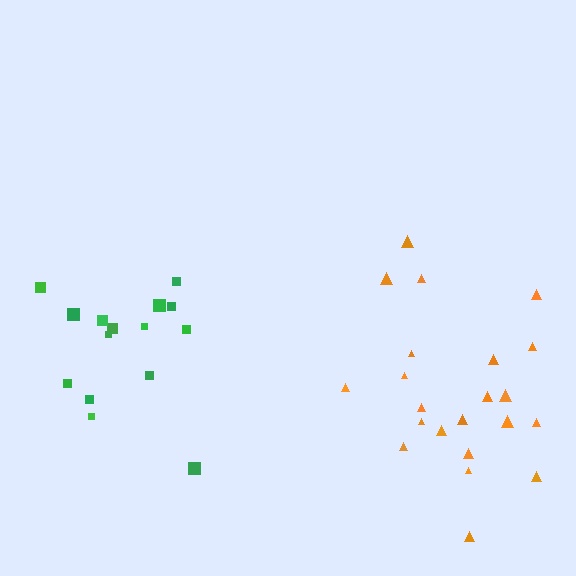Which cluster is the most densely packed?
Green.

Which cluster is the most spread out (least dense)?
Orange.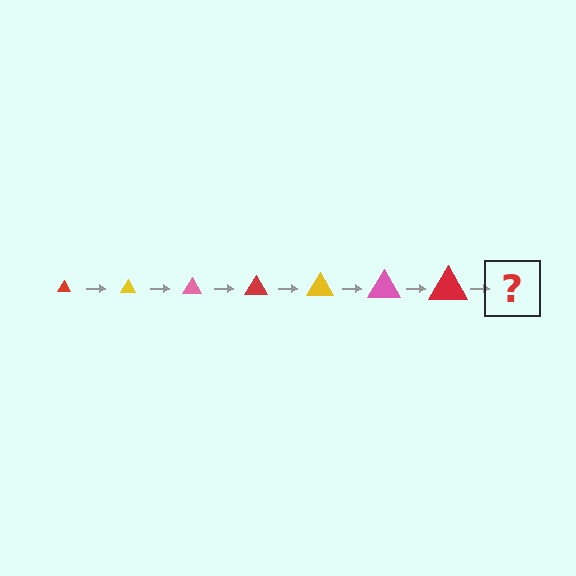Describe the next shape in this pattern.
It should be a yellow triangle, larger than the previous one.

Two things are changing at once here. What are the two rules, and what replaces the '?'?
The two rules are that the triangle grows larger each step and the color cycles through red, yellow, and pink. The '?' should be a yellow triangle, larger than the previous one.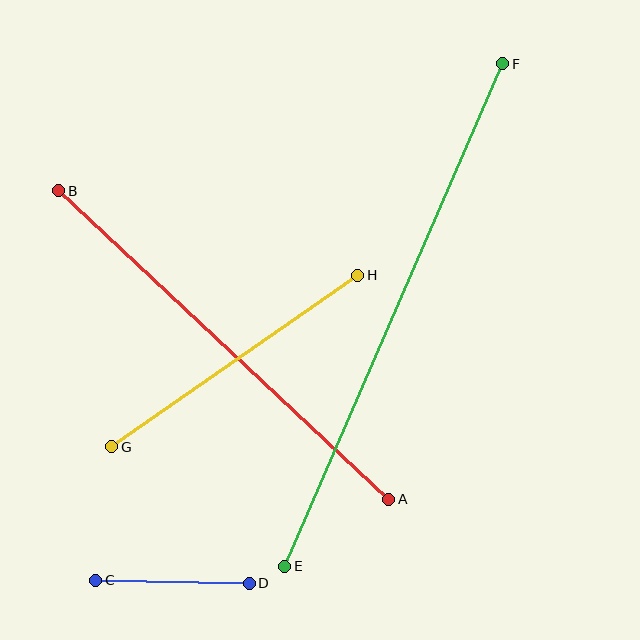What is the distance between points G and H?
The distance is approximately 300 pixels.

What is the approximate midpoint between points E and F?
The midpoint is at approximately (394, 315) pixels.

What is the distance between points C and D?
The distance is approximately 154 pixels.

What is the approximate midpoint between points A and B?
The midpoint is at approximately (224, 345) pixels.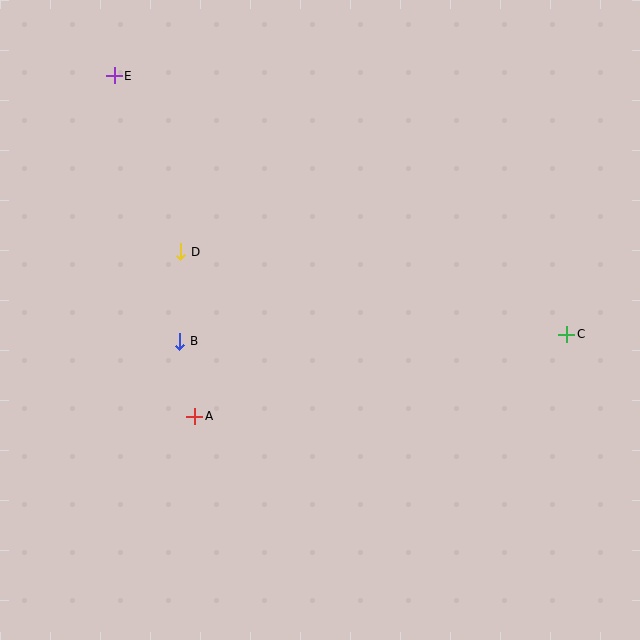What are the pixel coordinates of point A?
Point A is at (195, 416).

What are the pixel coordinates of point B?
Point B is at (180, 341).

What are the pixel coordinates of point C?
Point C is at (567, 334).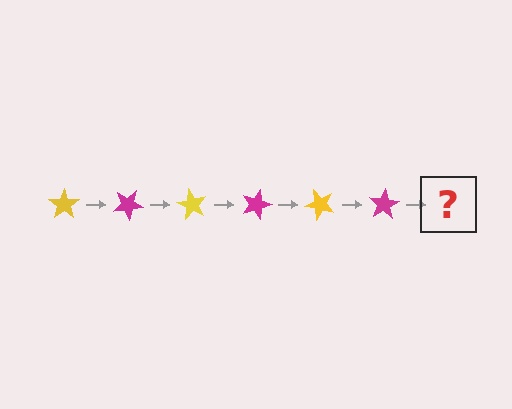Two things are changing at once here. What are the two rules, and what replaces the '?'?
The two rules are that it rotates 30 degrees each step and the color cycles through yellow and magenta. The '?' should be a yellow star, rotated 180 degrees from the start.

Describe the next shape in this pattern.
It should be a yellow star, rotated 180 degrees from the start.